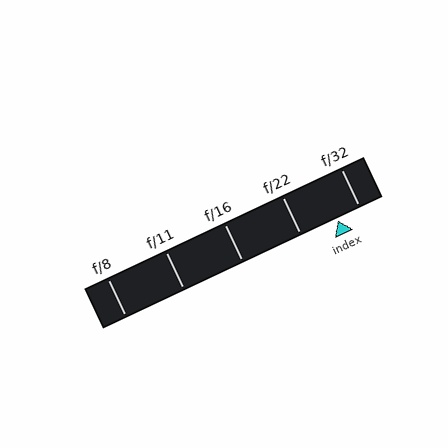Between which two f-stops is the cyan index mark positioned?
The index mark is between f/22 and f/32.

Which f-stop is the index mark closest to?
The index mark is closest to f/32.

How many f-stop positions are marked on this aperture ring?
There are 5 f-stop positions marked.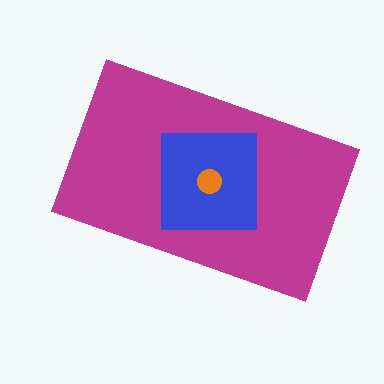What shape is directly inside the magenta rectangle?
The blue square.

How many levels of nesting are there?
3.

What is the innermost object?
The orange circle.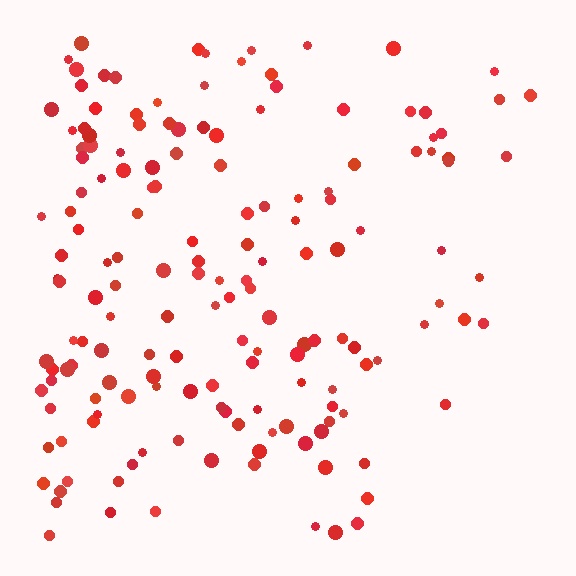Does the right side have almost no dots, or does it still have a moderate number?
Still a moderate number, just noticeably fewer than the left.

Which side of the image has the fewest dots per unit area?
The right.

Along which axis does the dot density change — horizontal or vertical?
Horizontal.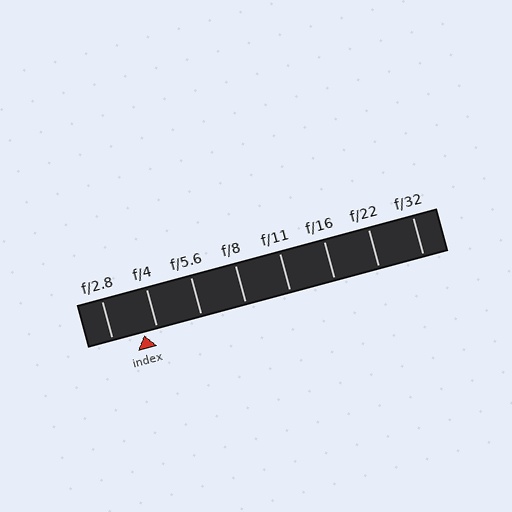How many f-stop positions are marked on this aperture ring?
There are 8 f-stop positions marked.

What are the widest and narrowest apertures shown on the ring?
The widest aperture shown is f/2.8 and the narrowest is f/32.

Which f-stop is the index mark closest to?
The index mark is closest to f/4.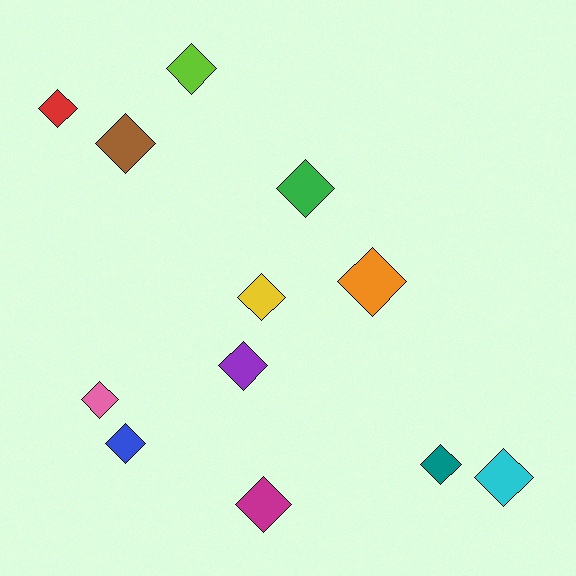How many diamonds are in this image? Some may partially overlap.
There are 12 diamonds.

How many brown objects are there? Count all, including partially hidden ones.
There is 1 brown object.